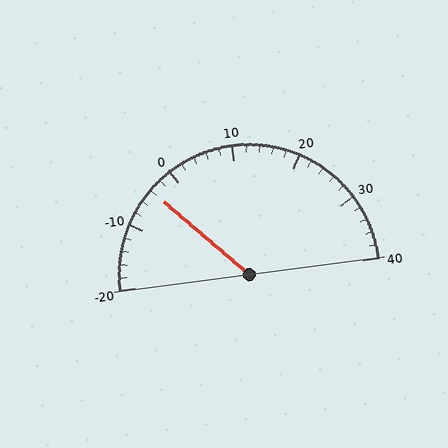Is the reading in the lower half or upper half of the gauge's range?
The reading is in the lower half of the range (-20 to 40).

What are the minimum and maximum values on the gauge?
The gauge ranges from -20 to 40.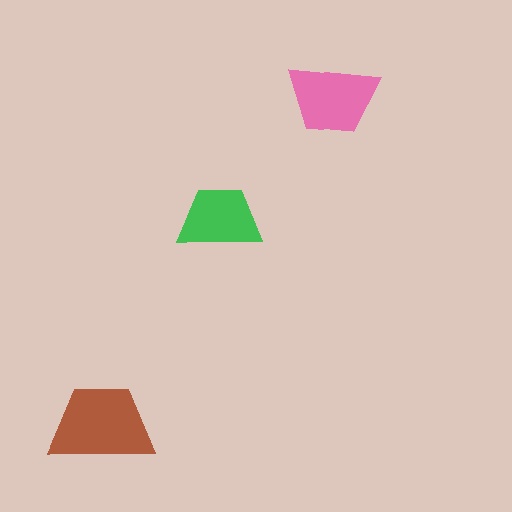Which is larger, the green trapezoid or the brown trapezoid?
The brown one.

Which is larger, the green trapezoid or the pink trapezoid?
The pink one.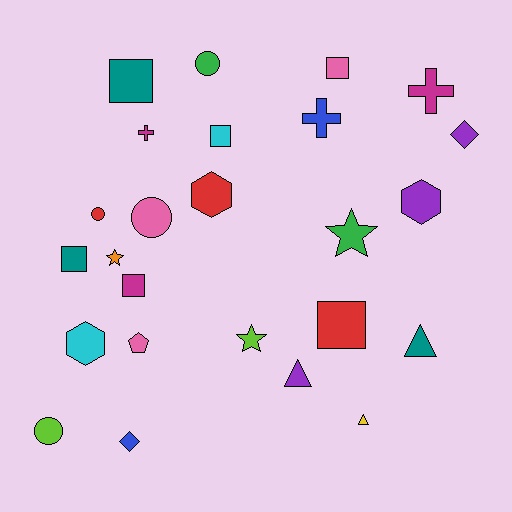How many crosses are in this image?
There are 3 crosses.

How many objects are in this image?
There are 25 objects.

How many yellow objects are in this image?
There is 1 yellow object.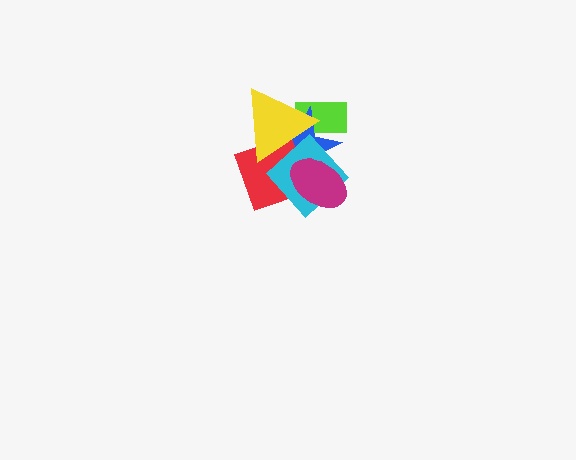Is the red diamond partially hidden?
Yes, it is partially covered by another shape.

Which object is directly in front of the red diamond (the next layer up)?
The cyan diamond is directly in front of the red diamond.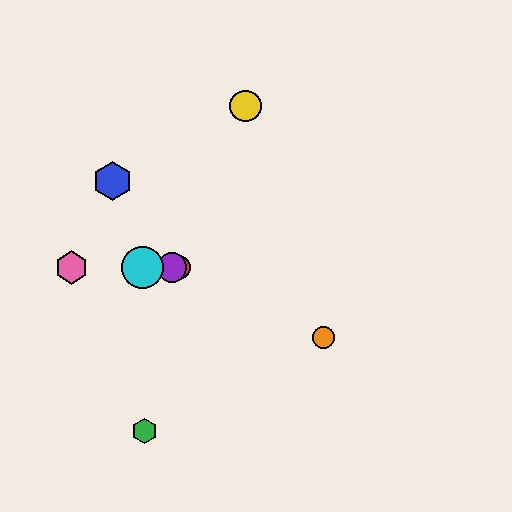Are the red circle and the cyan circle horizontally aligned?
Yes, both are at y≈267.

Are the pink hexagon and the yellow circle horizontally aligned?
No, the pink hexagon is at y≈267 and the yellow circle is at y≈106.